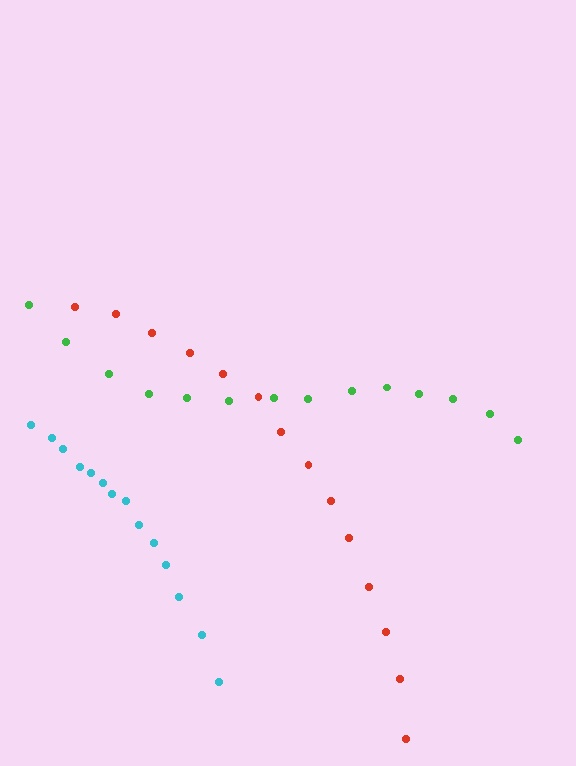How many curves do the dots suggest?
There are 3 distinct paths.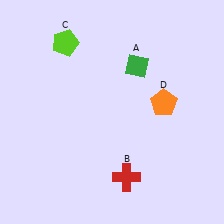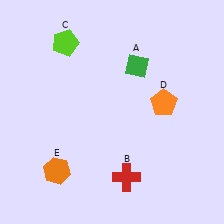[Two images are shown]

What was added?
An orange hexagon (E) was added in Image 2.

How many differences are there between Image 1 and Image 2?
There is 1 difference between the two images.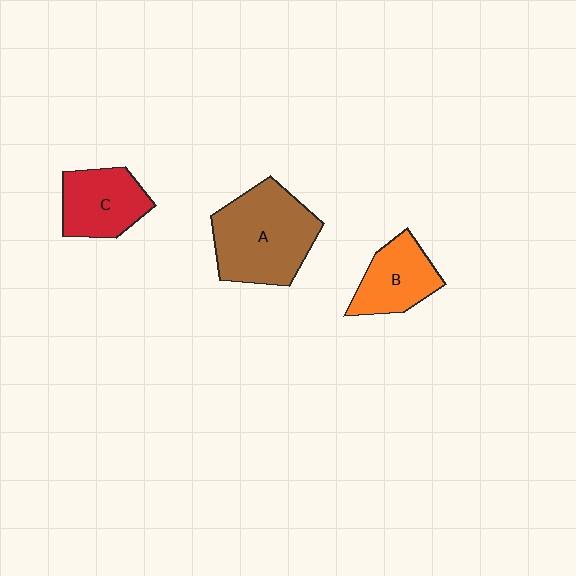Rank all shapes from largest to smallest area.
From largest to smallest: A (brown), C (red), B (orange).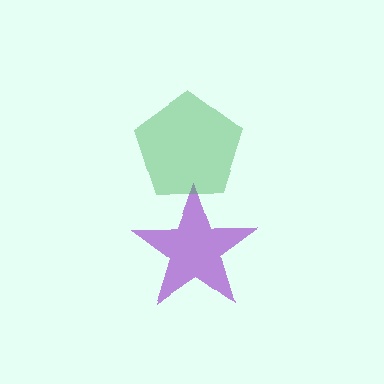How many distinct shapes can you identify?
There are 2 distinct shapes: a purple star, a green pentagon.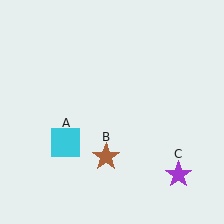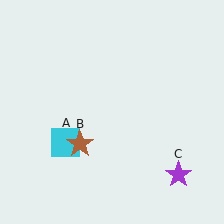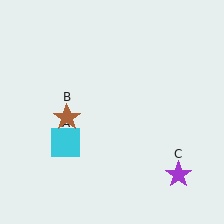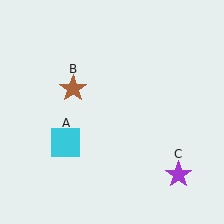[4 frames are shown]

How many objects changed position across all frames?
1 object changed position: brown star (object B).